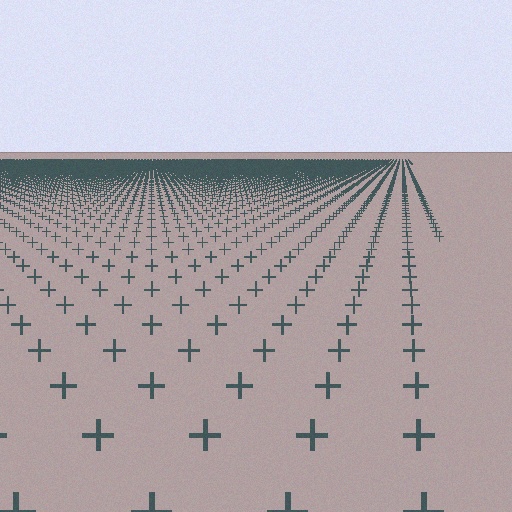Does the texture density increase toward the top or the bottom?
Density increases toward the top.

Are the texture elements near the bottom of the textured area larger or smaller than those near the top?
Larger. Near the bottom, elements are closer to the viewer and appear at a bigger on-screen size.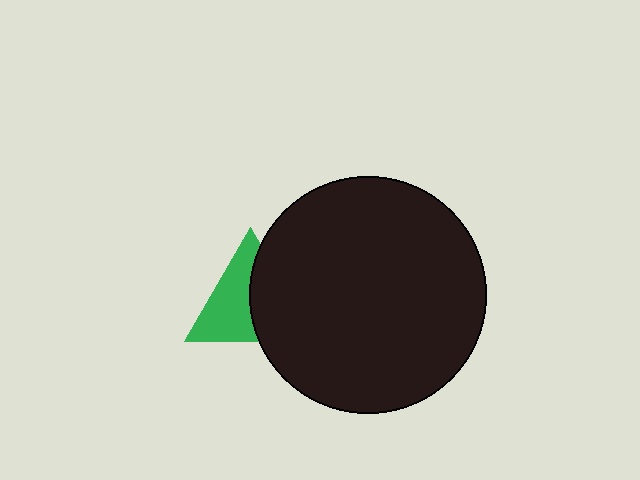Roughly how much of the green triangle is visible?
About half of it is visible (roughly 54%).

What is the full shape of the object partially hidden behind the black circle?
The partially hidden object is a green triangle.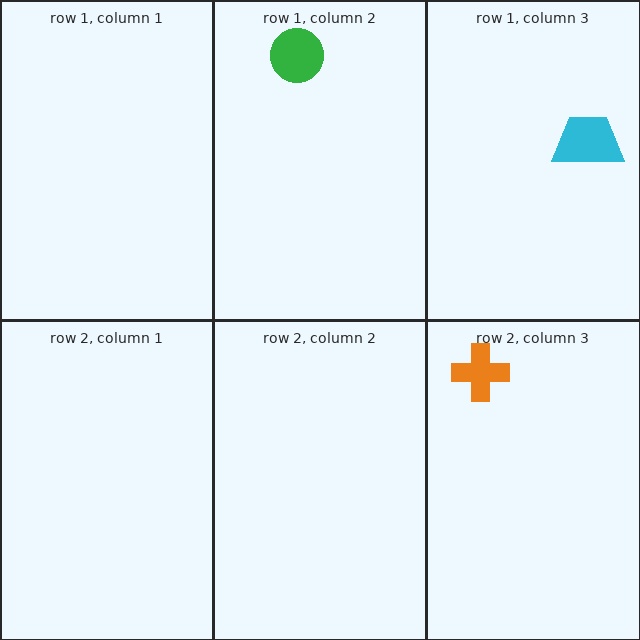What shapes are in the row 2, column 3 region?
The orange cross.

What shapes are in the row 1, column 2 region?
The green circle.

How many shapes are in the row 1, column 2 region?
1.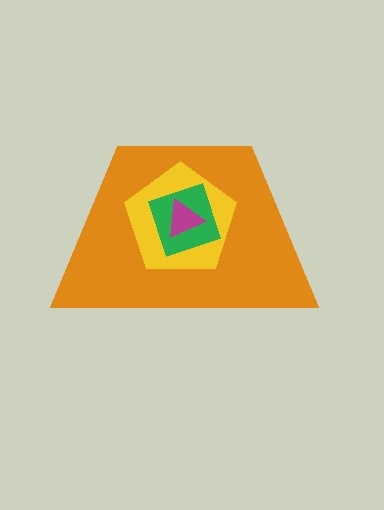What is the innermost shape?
The magenta triangle.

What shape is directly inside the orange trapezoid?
The yellow pentagon.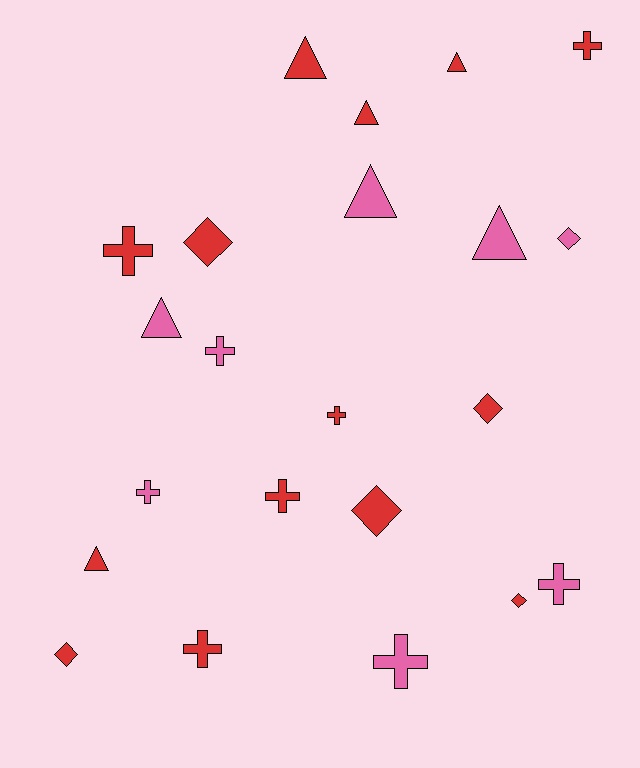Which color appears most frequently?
Red, with 14 objects.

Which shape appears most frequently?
Cross, with 9 objects.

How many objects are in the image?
There are 22 objects.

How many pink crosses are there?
There are 4 pink crosses.